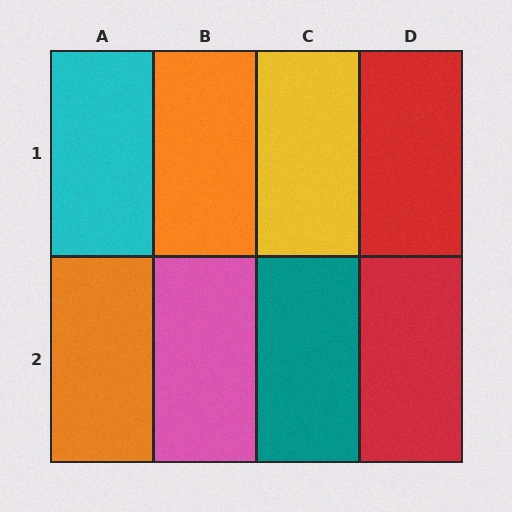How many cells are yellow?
1 cell is yellow.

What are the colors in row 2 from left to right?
Orange, pink, teal, red.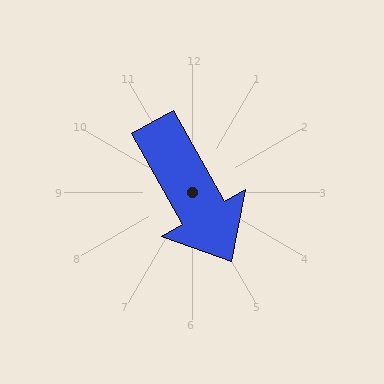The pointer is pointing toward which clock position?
Roughly 5 o'clock.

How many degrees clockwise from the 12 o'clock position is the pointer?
Approximately 151 degrees.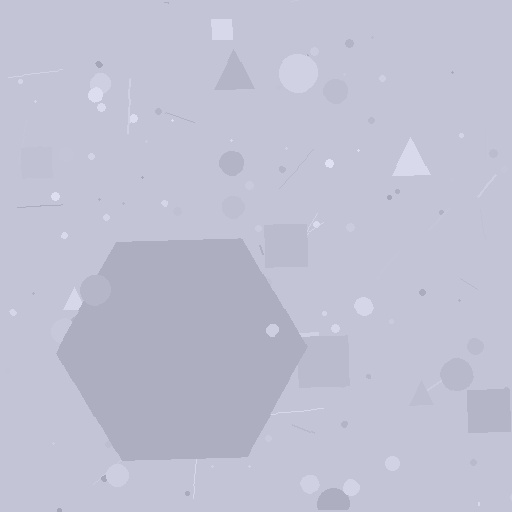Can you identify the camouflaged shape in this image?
The camouflaged shape is a hexagon.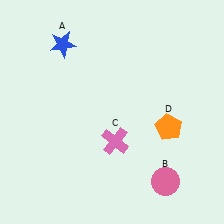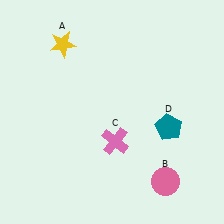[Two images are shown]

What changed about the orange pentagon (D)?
In Image 1, D is orange. In Image 2, it changed to teal.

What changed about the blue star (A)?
In Image 1, A is blue. In Image 2, it changed to yellow.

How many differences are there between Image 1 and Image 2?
There are 2 differences between the two images.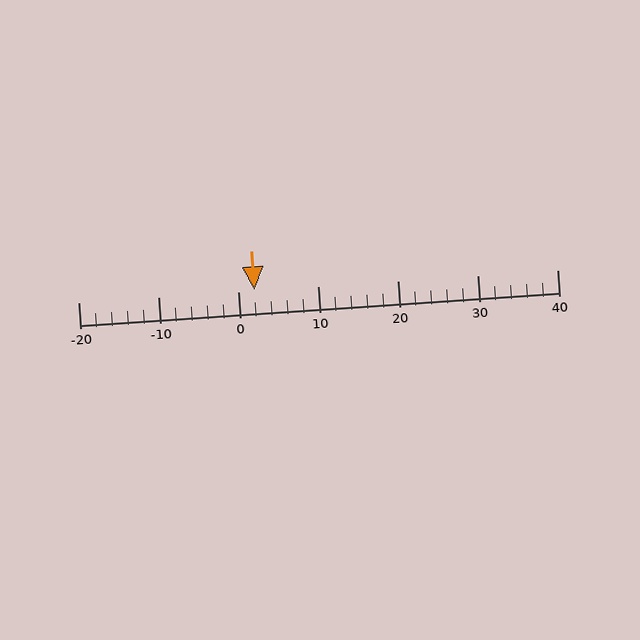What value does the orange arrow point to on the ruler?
The orange arrow points to approximately 2.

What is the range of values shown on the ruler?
The ruler shows values from -20 to 40.